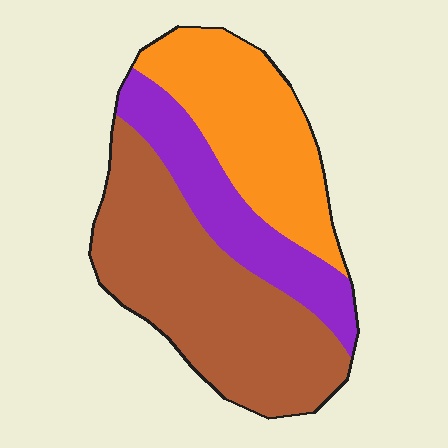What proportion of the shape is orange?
Orange takes up about one third (1/3) of the shape.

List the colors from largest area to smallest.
From largest to smallest: brown, orange, purple.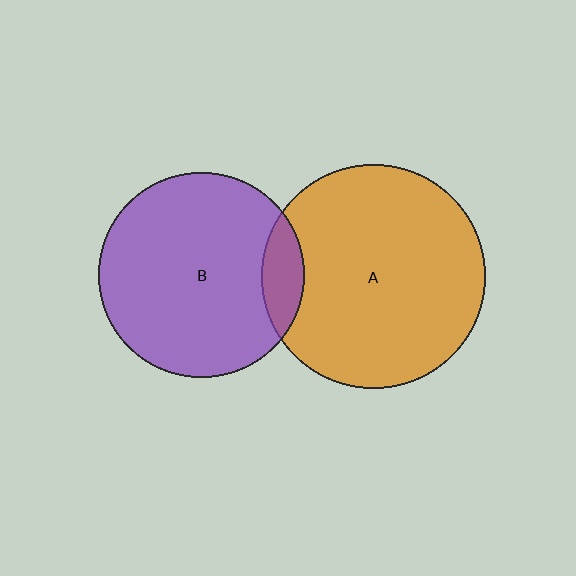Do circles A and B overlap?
Yes.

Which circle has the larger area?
Circle A (orange).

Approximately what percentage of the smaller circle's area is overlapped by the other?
Approximately 10%.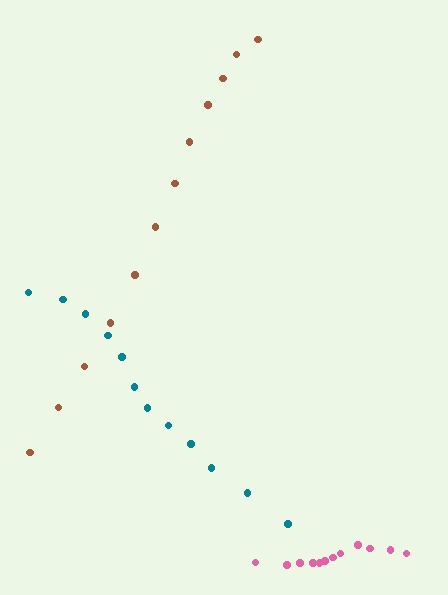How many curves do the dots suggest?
There are 3 distinct paths.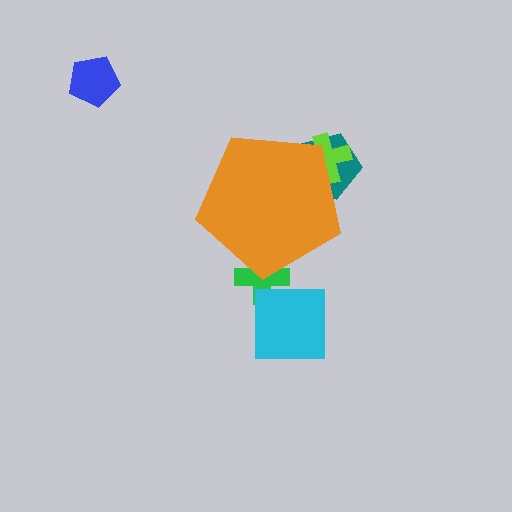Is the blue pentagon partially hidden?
No, the blue pentagon is fully visible.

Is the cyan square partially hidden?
No, the cyan square is fully visible.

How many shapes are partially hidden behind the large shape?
3 shapes are partially hidden.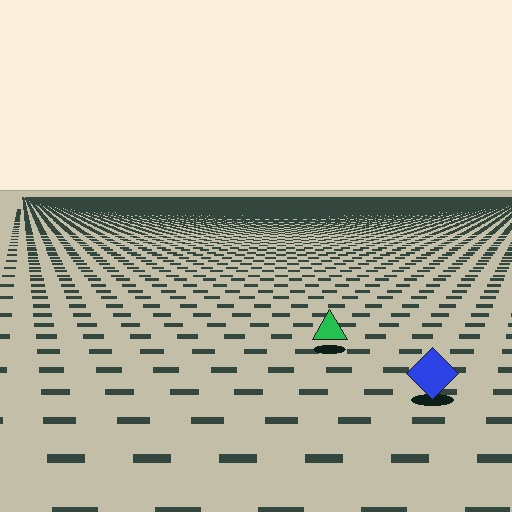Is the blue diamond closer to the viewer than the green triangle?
Yes. The blue diamond is closer — you can tell from the texture gradient: the ground texture is coarser near it.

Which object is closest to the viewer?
The blue diamond is closest. The texture marks near it are larger and more spread out.